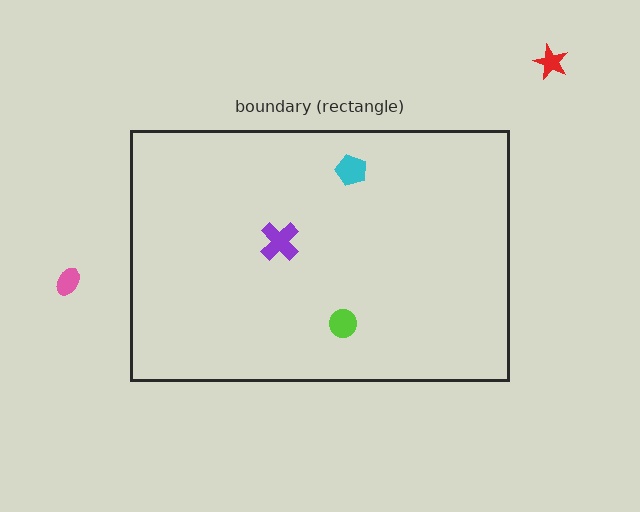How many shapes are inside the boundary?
3 inside, 2 outside.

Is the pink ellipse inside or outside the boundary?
Outside.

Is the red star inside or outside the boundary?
Outside.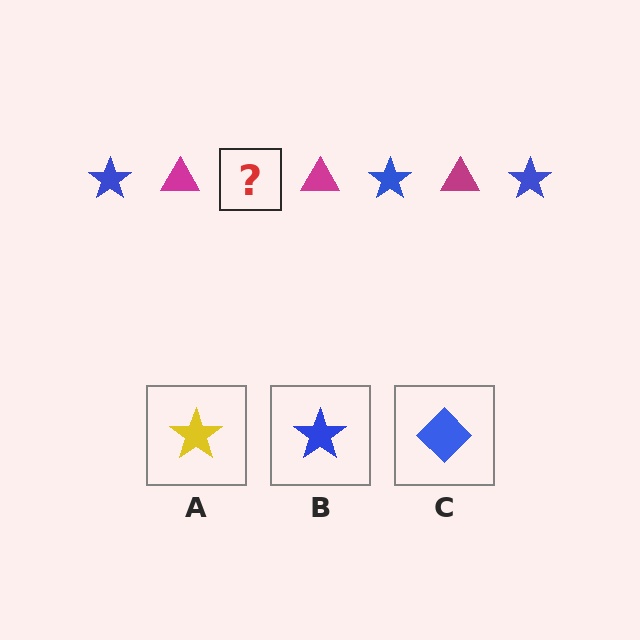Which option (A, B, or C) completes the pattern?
B.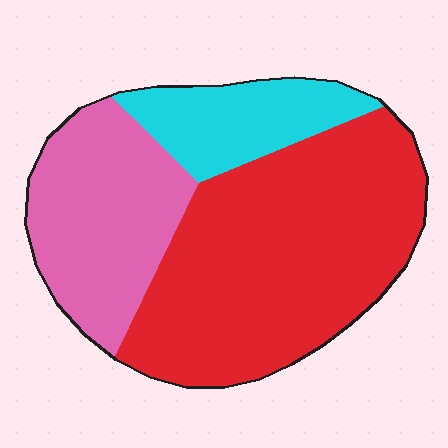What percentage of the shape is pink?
Pink takes up about one quarter (1/4) of the shape.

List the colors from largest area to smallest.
From largest to smallest: red, pink, cyan.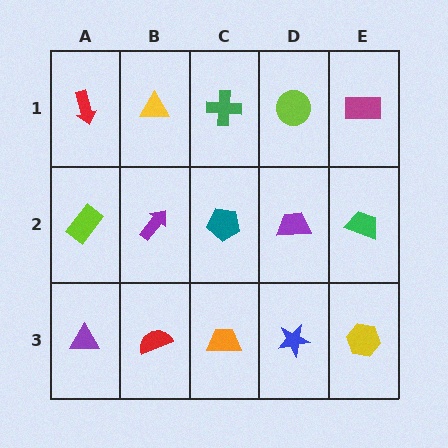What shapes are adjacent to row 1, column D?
A purple trapezoid (row 2, column D), a green cross (row 1, column C), a magenta rectangle (row 1, column E).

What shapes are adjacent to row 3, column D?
A purple trapezoid (row 2, column D), an orange trapezoid (row 3, column C), a yellow hexagon (row 3, column E).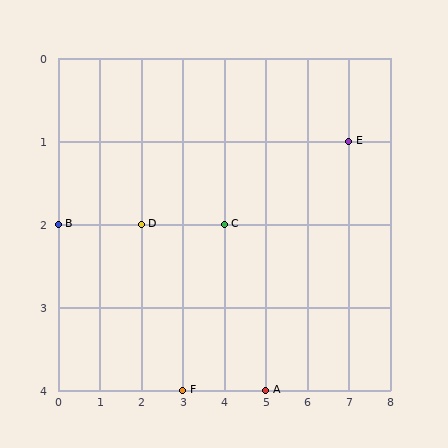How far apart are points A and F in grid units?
Points A and F are 2 columns apart.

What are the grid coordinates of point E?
Point E is at grid coordinates (7, 1).